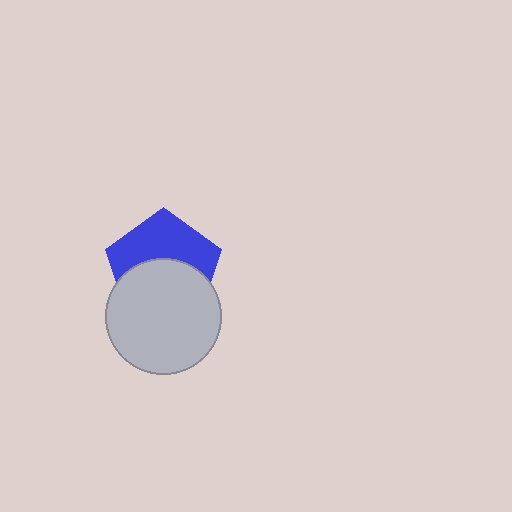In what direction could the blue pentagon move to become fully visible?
The blue pentagon could move up. That would shift it out from behind the light gray circle entirely.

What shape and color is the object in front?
The object in front is a light gray circle.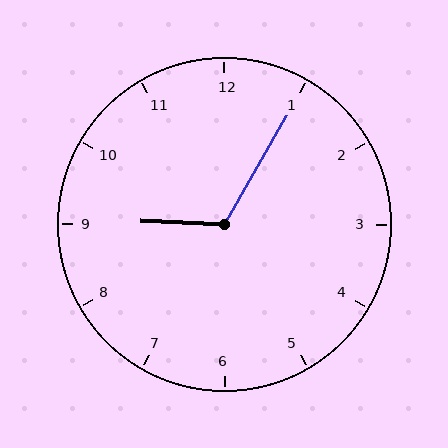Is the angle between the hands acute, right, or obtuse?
It is obtuse.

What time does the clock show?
9:05.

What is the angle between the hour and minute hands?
Approximately 118 degrees.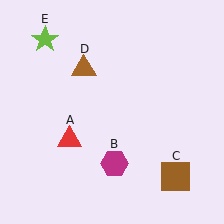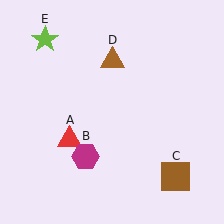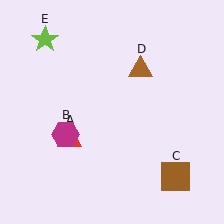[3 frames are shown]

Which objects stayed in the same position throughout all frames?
Red triangle (object A) and brown square (object C) and lime star (object E) remained stationary.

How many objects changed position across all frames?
2 objects changed position: magenta hexagon (object B), brown triangle (object D).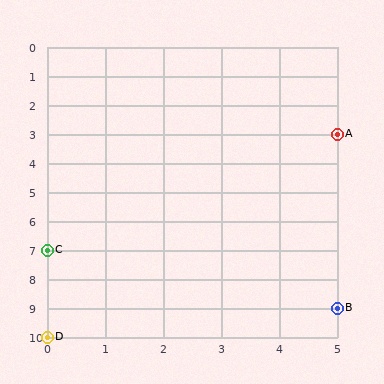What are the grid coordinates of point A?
Point A is at grid coordinates (5, 3).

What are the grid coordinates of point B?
Point B is at grid coordinates (5, 9).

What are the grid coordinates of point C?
Point C is at grid coordinates (0, 7).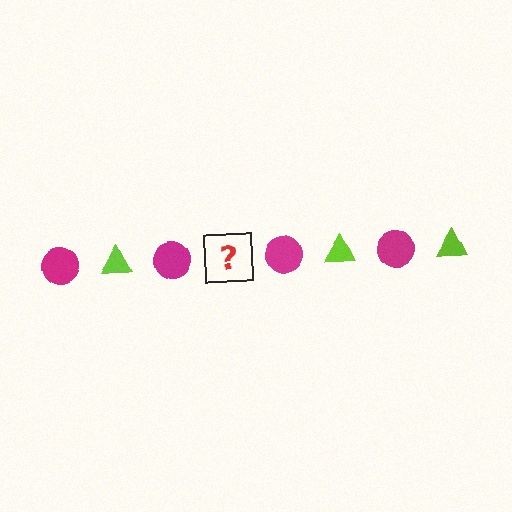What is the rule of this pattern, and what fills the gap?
The rule is that the pattern alternates between magenta circle and lime triangle. The gap should be filled with a lime triangle.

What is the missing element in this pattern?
The missing element is a lime triangle.